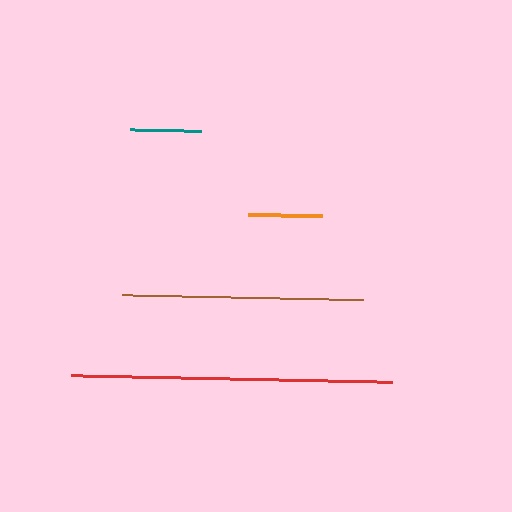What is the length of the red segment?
The red segment is approximately 322 pixels long.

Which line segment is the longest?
The red line is the longest at approximately 322 pixels.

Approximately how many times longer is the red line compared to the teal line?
The red line is approximately 4.6 times the length of the teal line.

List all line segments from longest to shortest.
From longest to shortest: red, brown, orange, teal.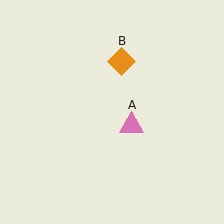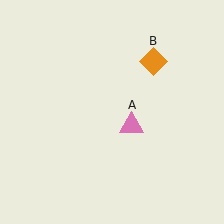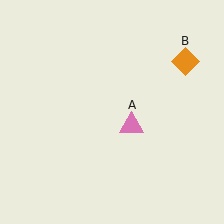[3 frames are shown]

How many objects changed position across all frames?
1 object changed position: orange diamond (object B).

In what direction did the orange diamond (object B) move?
The orange diamond (object B) moved right.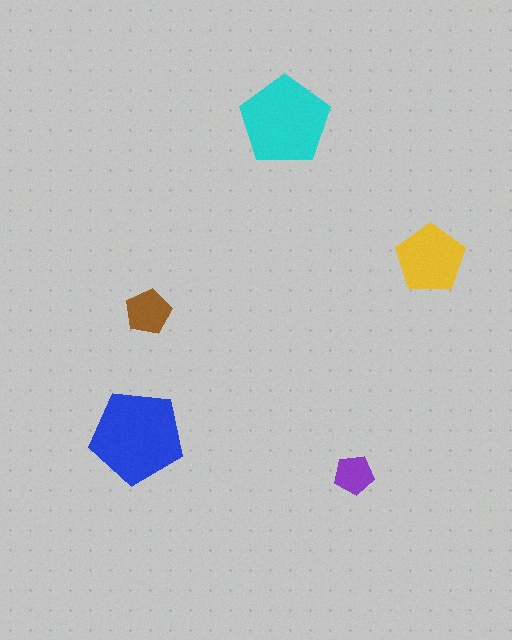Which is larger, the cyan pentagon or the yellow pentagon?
The cyan one.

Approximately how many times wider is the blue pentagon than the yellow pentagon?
About 1.5 times wider.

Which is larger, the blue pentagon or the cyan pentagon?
The blue one.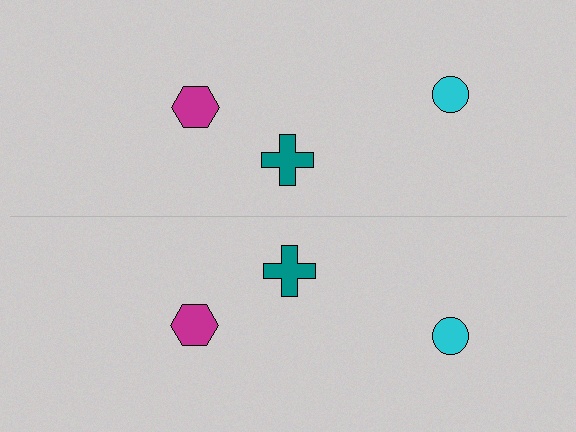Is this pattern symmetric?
Yes, this pattern has bilateral (reflection) symmetry.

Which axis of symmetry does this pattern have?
The pattern has a horizontal axis of symmetry running through the center of the image.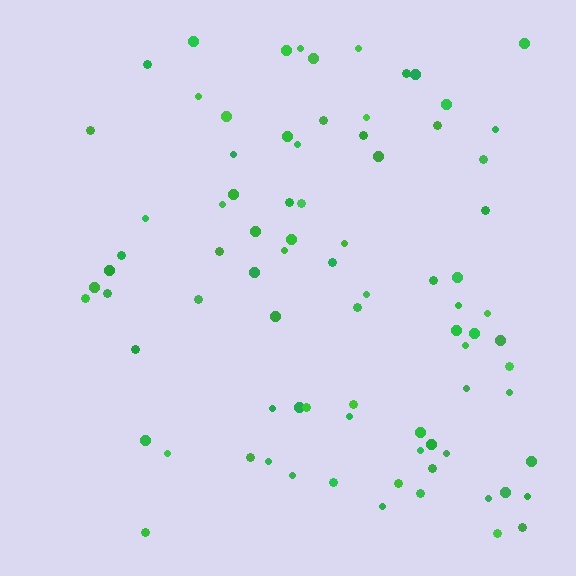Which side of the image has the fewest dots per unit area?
The left.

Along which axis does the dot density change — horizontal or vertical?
Horizontal.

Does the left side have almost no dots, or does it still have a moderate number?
Still a moderate number, just noticeably fewer than the right.